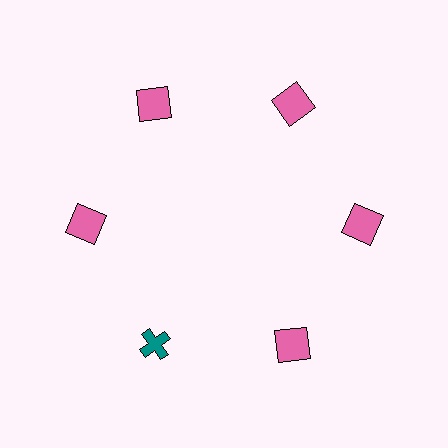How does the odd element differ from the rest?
It differs in both color (teal instead of pink) and shape (cross instead of square).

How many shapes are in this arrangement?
There are 6 shapes arranged in a ring pattern.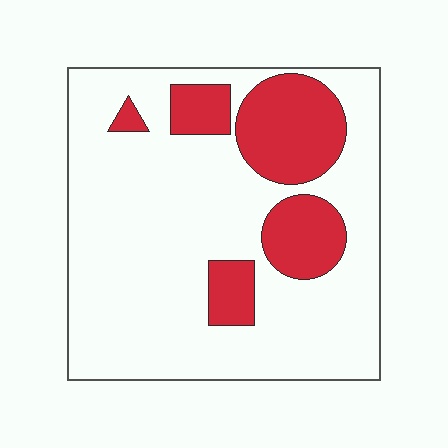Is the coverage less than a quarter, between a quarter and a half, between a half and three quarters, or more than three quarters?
Less than a quarter.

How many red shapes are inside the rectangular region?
5.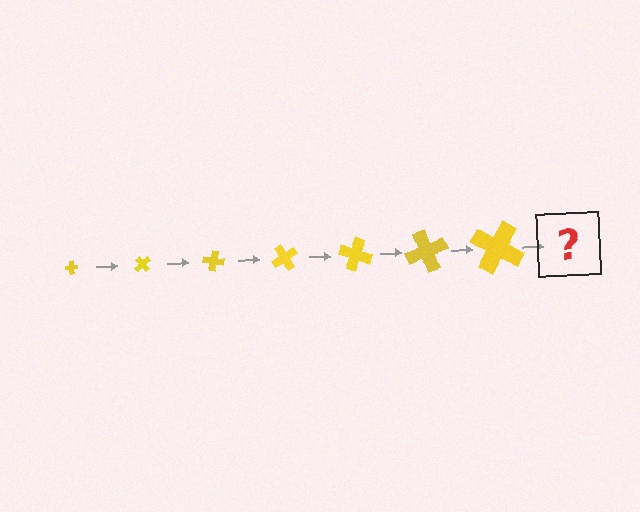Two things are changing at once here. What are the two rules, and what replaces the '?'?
The two rules are that the cross grows larger each step and it rotates 50 degrees each step. The '?' should be a cross, larger than the previous one and rotated 350 degrees from the start.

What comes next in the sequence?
The next element should be a cross, larger than the previous one and rotated 350 degrees from the start.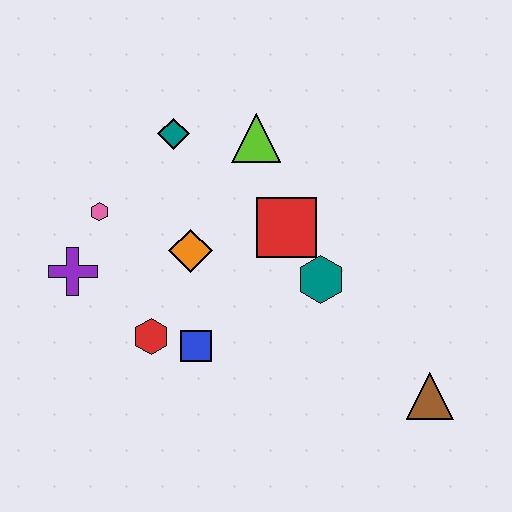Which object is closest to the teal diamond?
The lime triangle is closest to the teal diamond.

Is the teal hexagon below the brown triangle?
No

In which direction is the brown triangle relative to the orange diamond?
The brown triangle is to the right of the orange diamond.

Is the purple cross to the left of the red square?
Yes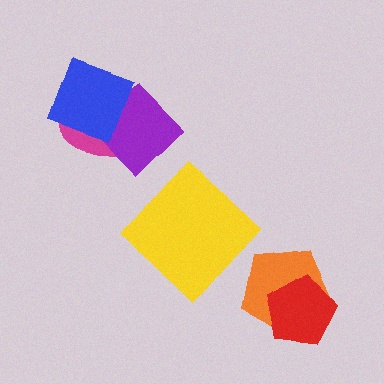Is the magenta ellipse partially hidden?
Yes, it is partially covered by another shape.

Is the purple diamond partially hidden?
Yes, it is partially covered by another shape.